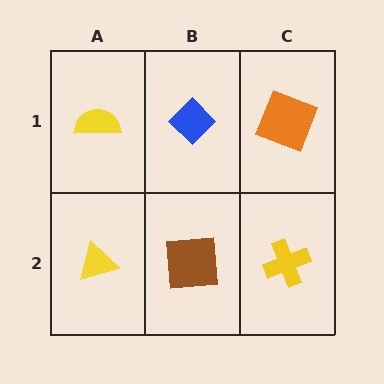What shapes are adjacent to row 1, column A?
A yellow triangle (row 2, column A), a blue diamond (row 1, column B).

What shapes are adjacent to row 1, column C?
A yellow cross (row 2, column C), a blue diamond (row 1, column B).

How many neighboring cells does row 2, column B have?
3.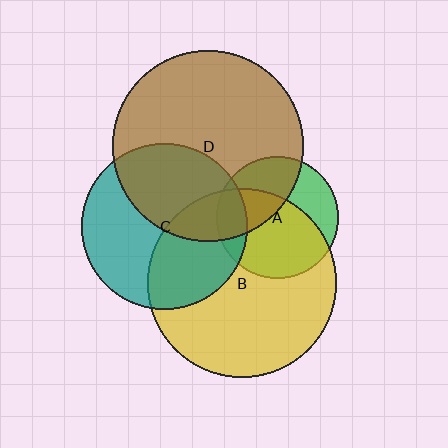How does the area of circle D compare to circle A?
Approximately 2.5 times.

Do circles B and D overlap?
Yes.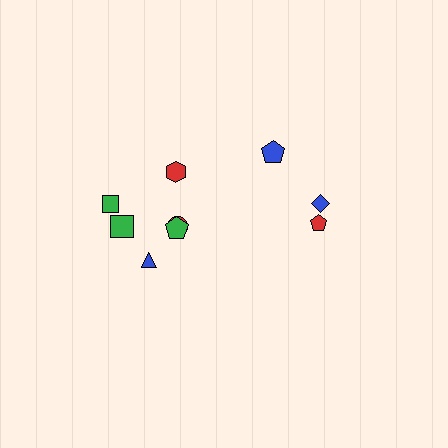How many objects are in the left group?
There are 6 objects.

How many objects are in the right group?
There are 3 objects.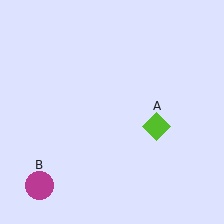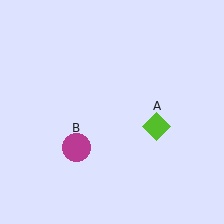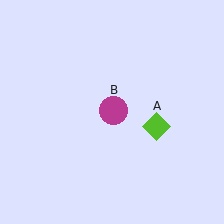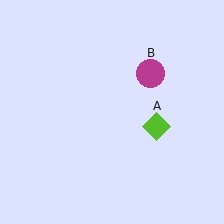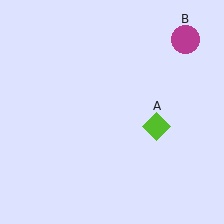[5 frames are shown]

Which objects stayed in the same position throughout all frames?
Lime diamond (object A) remained stationary.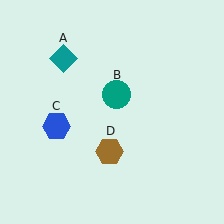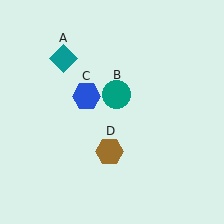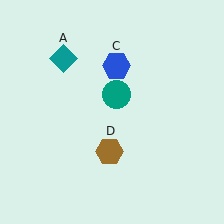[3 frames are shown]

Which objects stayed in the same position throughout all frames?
Teal diamond (object A) and teal circle (object B) and brown hexagon (object D) remained stationary.